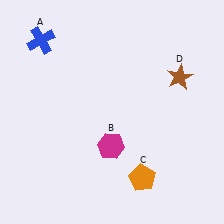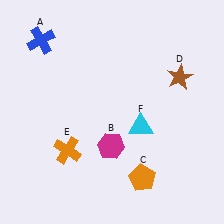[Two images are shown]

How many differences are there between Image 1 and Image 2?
There are 2 differences between the two images.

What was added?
An orange cross (E), a cyan triangle (F) were added in Image 2.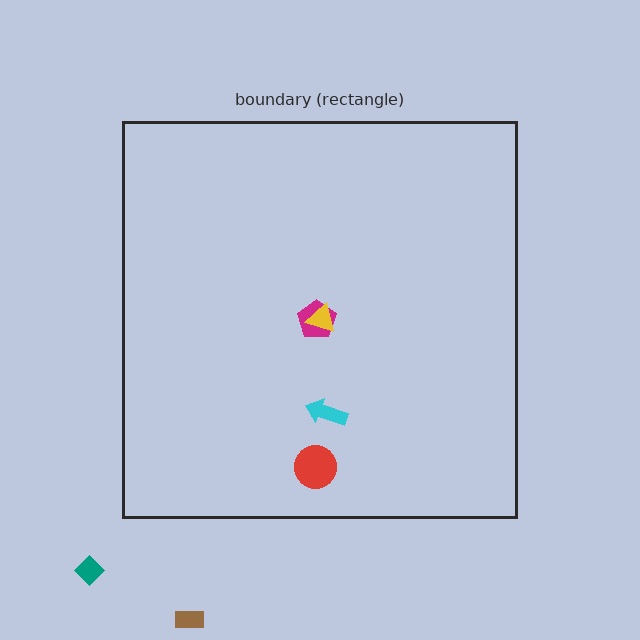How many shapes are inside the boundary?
4 inside, 2 outside.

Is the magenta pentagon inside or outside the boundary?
Inside.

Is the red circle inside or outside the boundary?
Inside.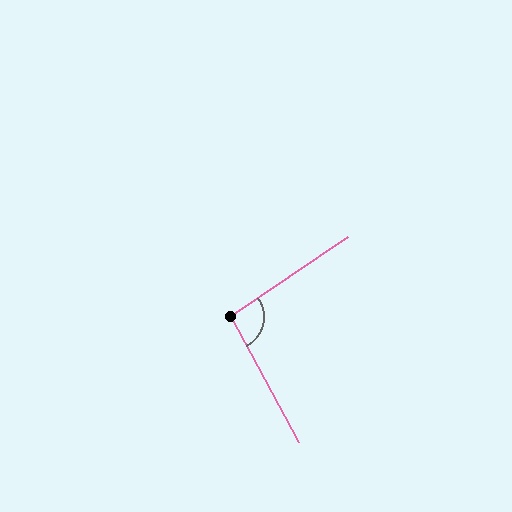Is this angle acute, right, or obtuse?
It is obtuse.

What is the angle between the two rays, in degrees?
Approximately 96 degrees.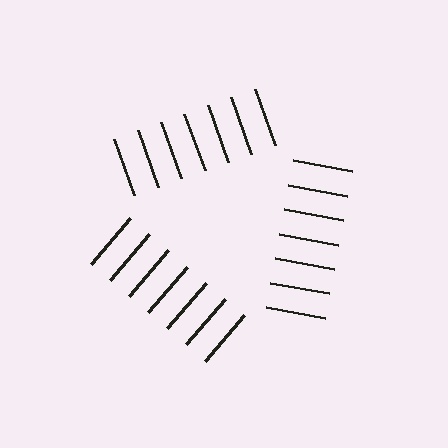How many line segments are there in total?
21 — 7 along each of the 3 edges.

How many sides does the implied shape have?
3 sides — the line-ends trace a triangle.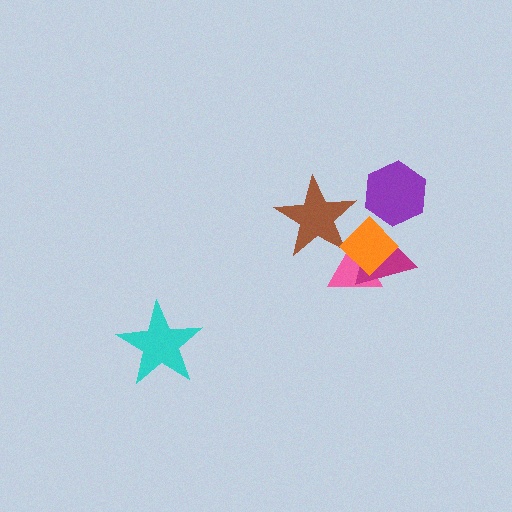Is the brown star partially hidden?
Yes, it is partially covered by another shape.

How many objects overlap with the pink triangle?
3 objects overlap with the pink triangle.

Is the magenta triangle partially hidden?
Yes, it is partially covered by another shape.